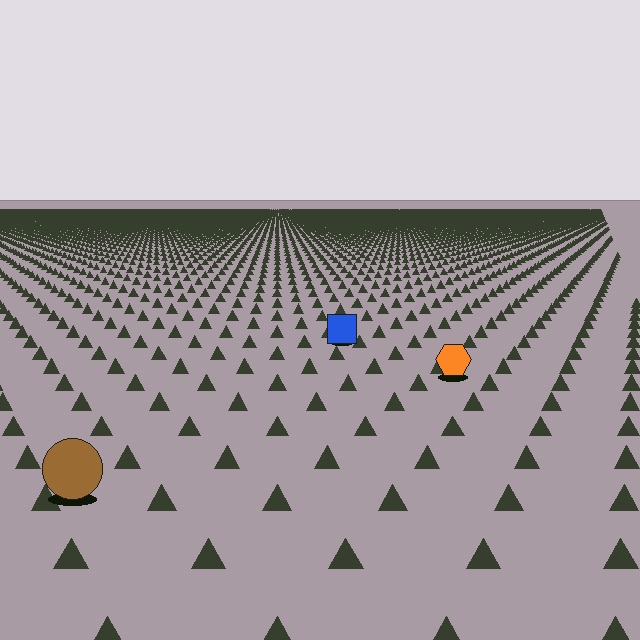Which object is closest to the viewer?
The brown circle is closest. The texture marks near it are larger and more spread out.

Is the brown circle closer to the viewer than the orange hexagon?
Yes. The brown circle is closer — you can tell from the texture gradient: the ground texture is coarser near it.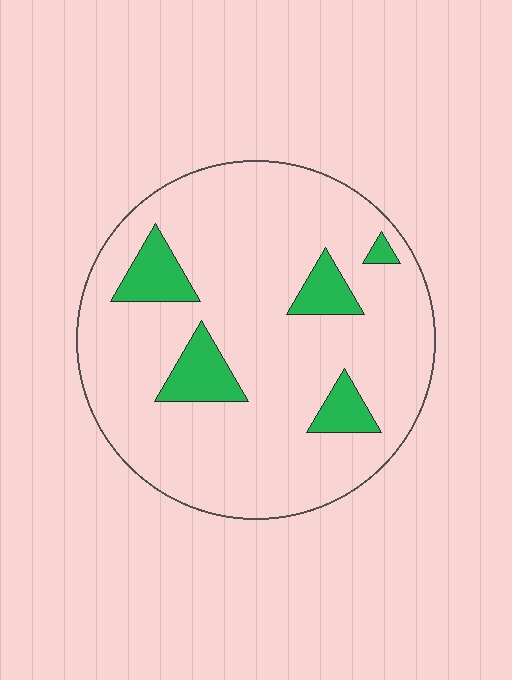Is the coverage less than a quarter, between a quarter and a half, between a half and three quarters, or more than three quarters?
Less than a quarter.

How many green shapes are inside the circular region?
5.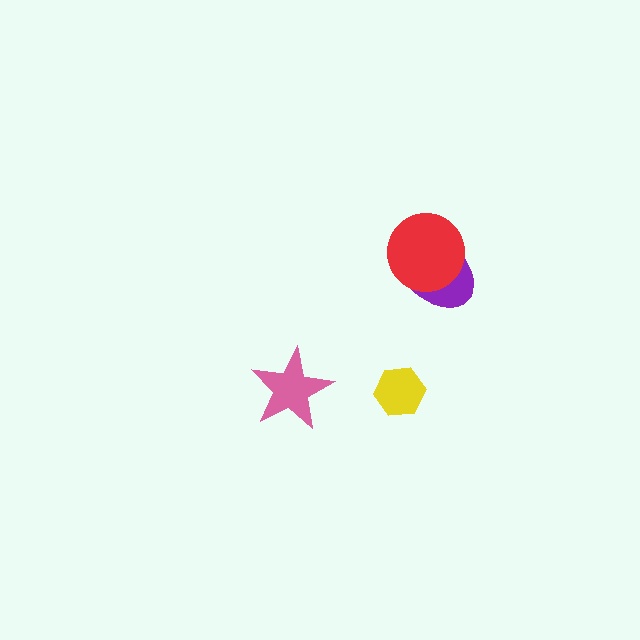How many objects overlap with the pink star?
0 objects overlap with the pink star.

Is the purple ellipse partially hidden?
Yes, it is partially covered by another shape.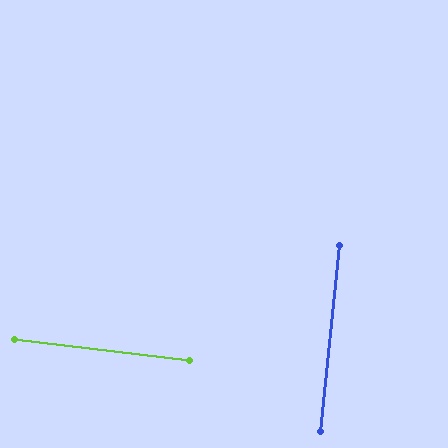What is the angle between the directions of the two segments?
Approximately 89 degrees.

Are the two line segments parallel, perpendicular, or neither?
Perpendicular — they meet at approximately 89°.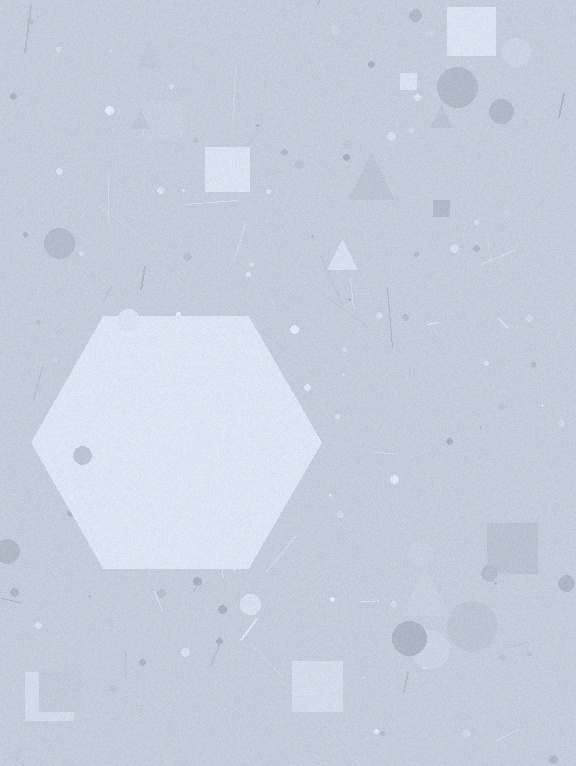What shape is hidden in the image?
A hexagon is hidden in the image.